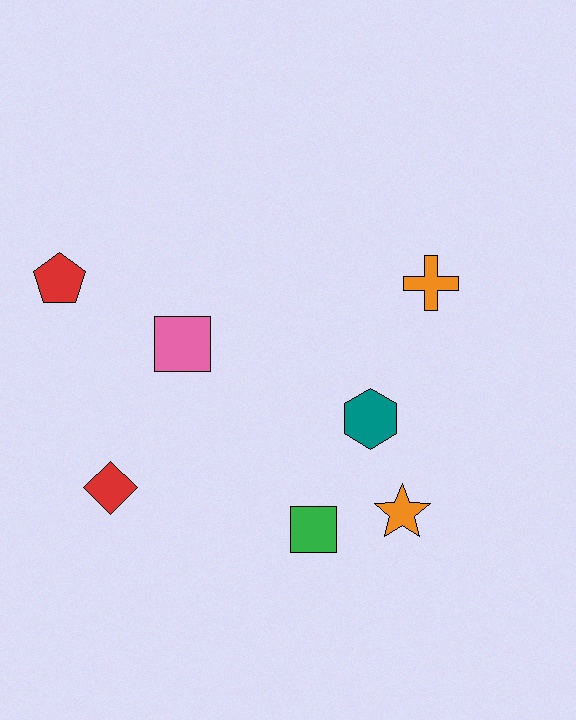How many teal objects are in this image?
There is 1 teal object.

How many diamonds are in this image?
There is 1 diamond.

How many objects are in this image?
There are 7 objects.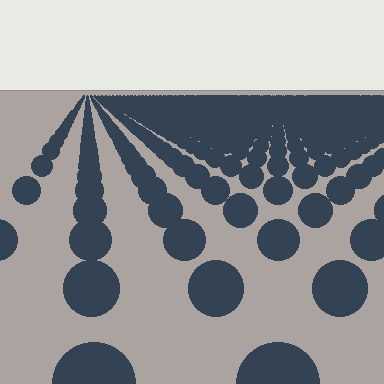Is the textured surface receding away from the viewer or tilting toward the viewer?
The surface is receding away from the viewer. Texture elements get smaller and denser toward the top.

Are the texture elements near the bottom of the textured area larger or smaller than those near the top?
Larger. Near the bottom, elements are closer to the viewer and appear at a bigger on-screen size.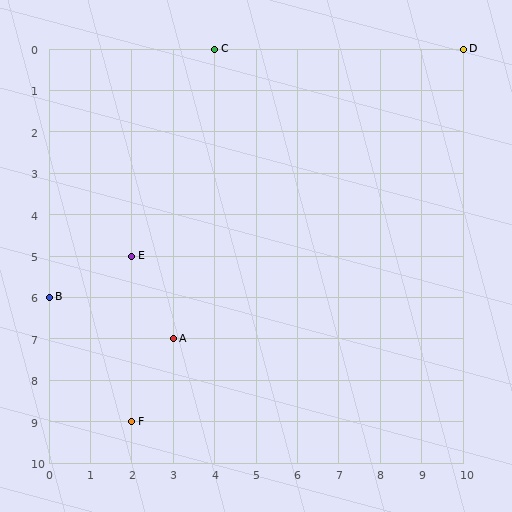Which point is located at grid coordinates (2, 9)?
Point F is at (2, 9).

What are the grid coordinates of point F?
Point F is at grid coordinates (2, 9).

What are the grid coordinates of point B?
Point B is at grid coordinates (0, 6).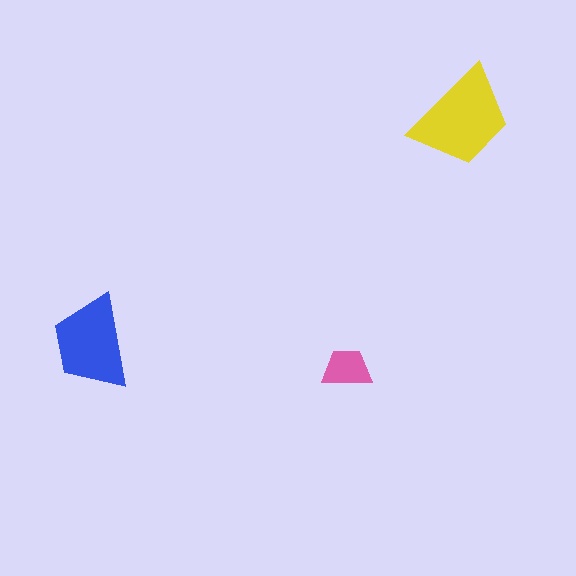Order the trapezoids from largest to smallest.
the yellow one, the blue one, the pink one.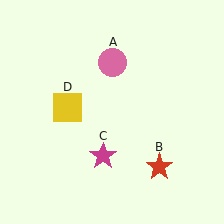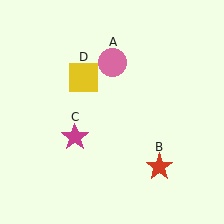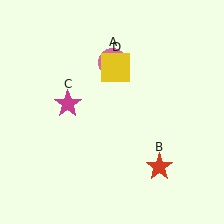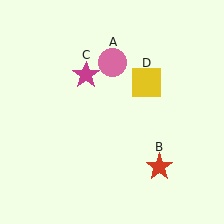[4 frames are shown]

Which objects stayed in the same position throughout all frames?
Pink circle (object A) and red star (object B) remained stationary.